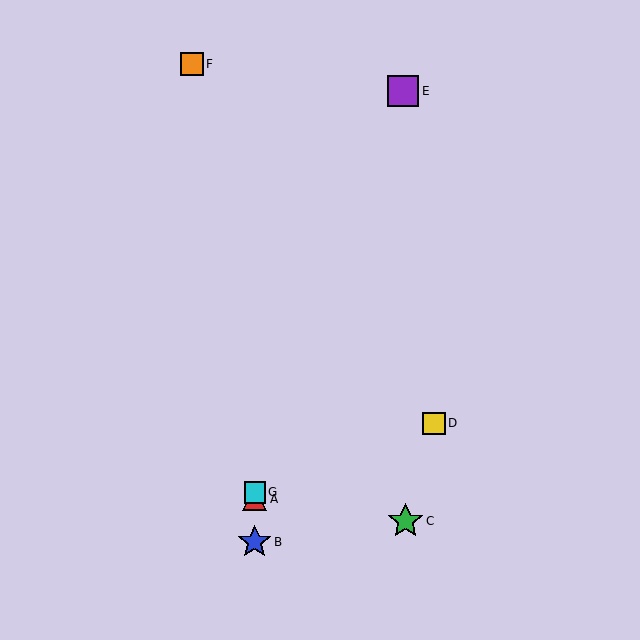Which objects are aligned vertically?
Objects A, B, G are aligned vertically.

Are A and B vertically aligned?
Yes, both are at x≈255.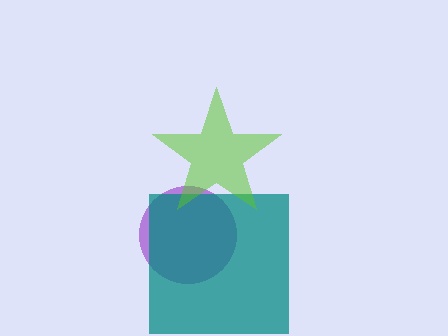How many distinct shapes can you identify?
There are 3 distinct shapes: a purple circle, a teal square, a lime star.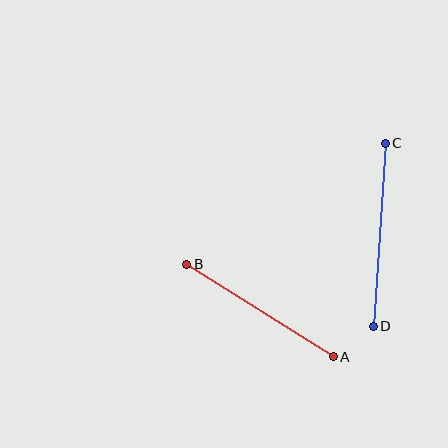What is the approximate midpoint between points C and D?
The midpoint is at approximately (379, 235) pixels.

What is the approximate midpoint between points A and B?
The midpoint is at approximately (260, 310) pixels.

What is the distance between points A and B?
The distance is approximately 173 pixels.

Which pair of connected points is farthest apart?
Points C and D are farthest apart.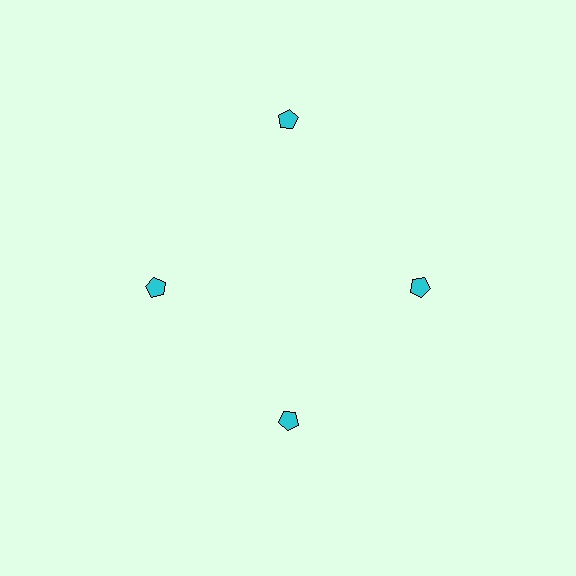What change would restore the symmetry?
The symmetry would be restored by moving it inward, back onto the ring so that all 4 pentagons sit at equal angles and equal distance from the center.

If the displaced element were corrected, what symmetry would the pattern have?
It would have 4-fold rotational symmetry — the pattern would map onto itself every 90 degrees.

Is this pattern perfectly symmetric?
No. The 4 cyan pentagons are arranged in a ring, but one element near the 12 o'clock position is pushed outward from the center, breaking the 4-fold rotational symmetry.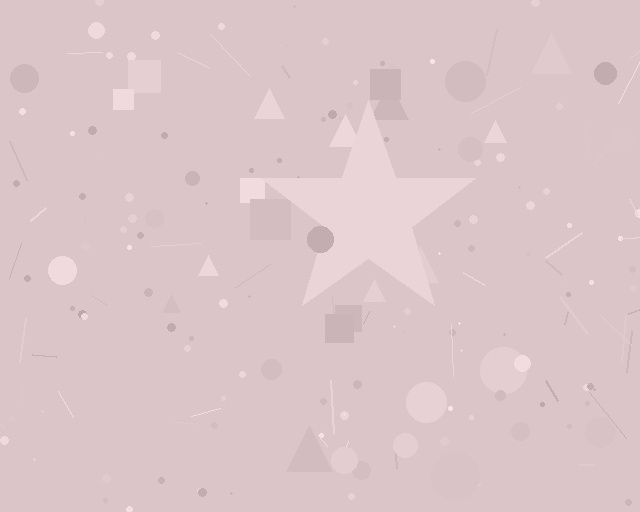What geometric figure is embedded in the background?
A star is embedded in the background.